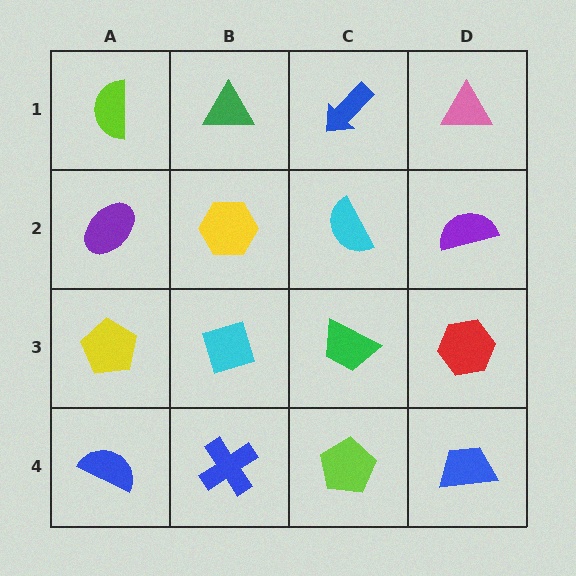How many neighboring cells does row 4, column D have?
2.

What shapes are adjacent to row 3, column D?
A purple semicircle (row 2, column D), a blue trapezoid (row 4, column D), a green trapezoid (row 3, column C).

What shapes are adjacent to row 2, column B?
A green triangle (row 1, column B), a cyan diamond (row 3, column B), a purple ellipse (row 2, column A), a cyan semicircle (row 2, column C).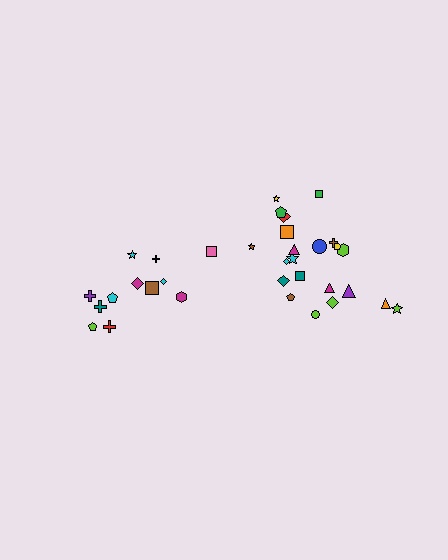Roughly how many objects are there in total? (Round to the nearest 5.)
Roughly 35 objects in total.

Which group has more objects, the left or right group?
The right group.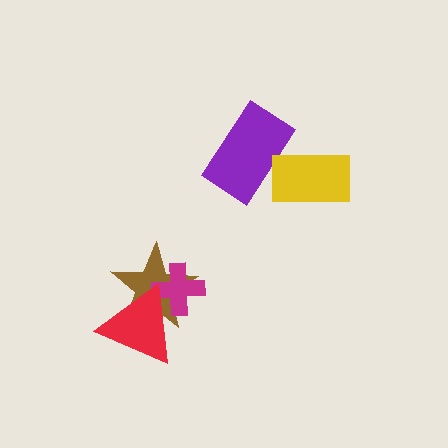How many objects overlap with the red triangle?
2 objects overlap with the red triangle.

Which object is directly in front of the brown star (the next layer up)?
The magenta cross is directly in front of the brown star.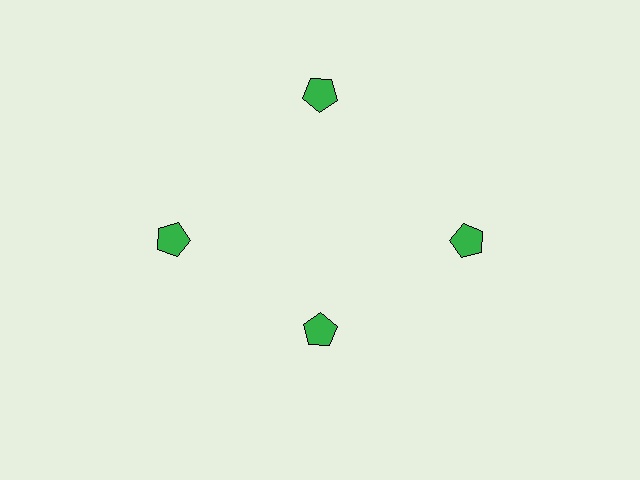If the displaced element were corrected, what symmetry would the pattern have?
It would have 4-fold rotational symmetry — the pattern would map onto itself every 90 degrees.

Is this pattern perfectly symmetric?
No. The 4 green pentagons are arranged in a ring, but one element near the 6 o'clock position is pulled inward toward the center, breaking the 4-fold rotational symmetry.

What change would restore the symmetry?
The symmetry would be restored by moving it outward, back onto the ring so that all 4 pentagons sit at equal angles and equal distance from the center.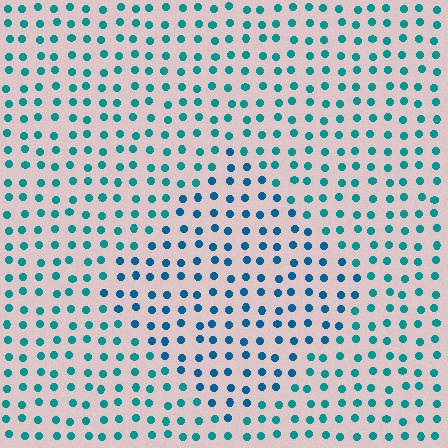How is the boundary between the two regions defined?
The boundary is defined purely by a slight shift in hue (about 23 degrees). Spacing, size, and orientation are identical on both sides.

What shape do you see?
I see a diamond.